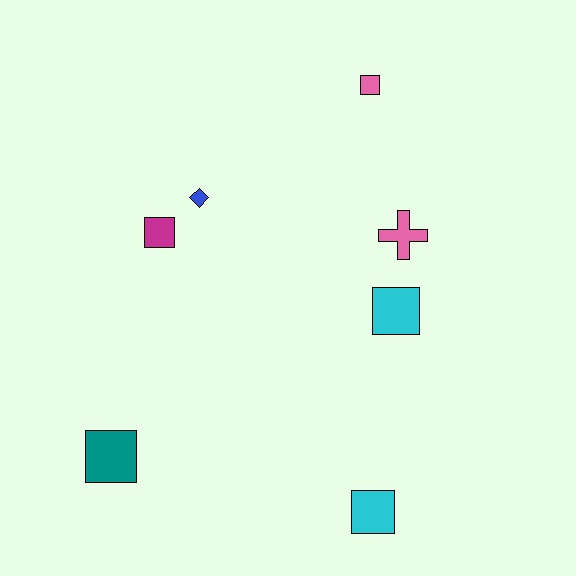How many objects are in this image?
There are 7 objects.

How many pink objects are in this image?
There are 2 pink objects.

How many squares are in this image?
There are 5 squares.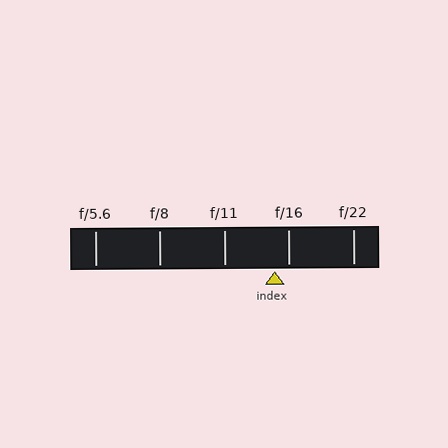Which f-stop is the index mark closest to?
The index mark is closest to f/16.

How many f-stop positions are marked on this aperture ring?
There are 5 f-stop positions marked.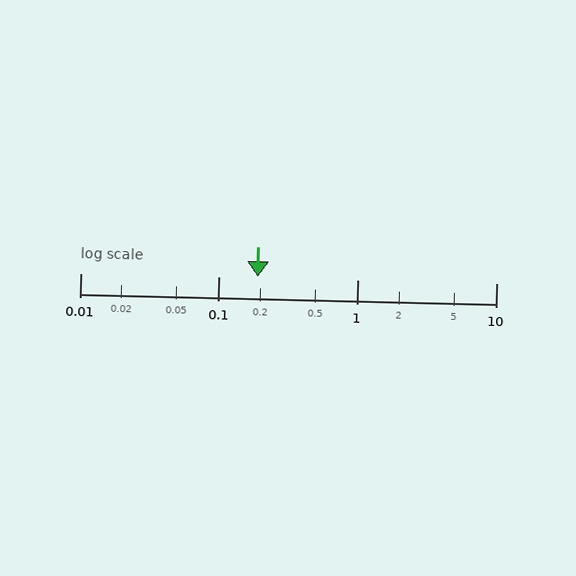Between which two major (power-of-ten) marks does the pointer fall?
The pointer is between 0.1 and 1.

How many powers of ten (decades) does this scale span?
The scale spans 3 decades, from 0.01 to 10.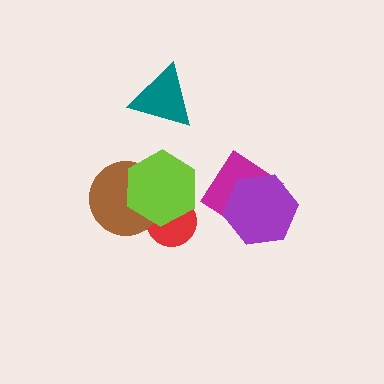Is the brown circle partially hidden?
Yes, it is partially covered by another shape.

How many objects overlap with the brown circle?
2 objects overlap with the brown circle.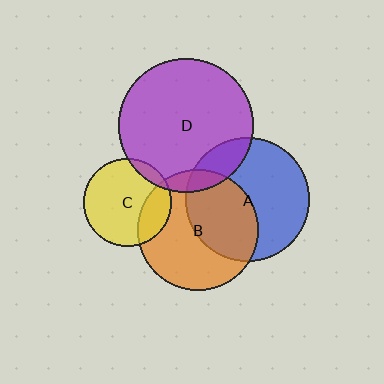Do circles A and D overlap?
Yes.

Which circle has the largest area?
Circle D (purple).